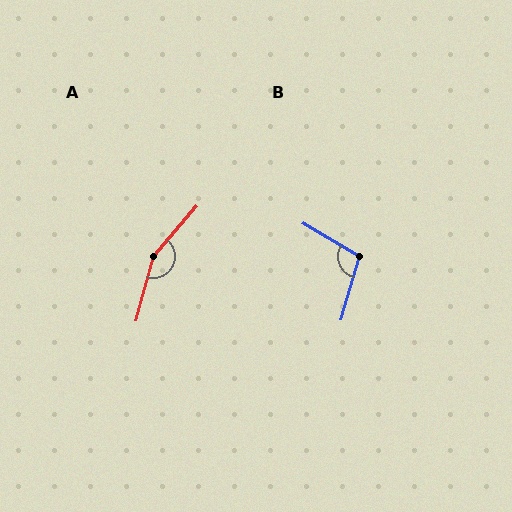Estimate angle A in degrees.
Approximately 154 degrees.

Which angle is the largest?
A, at approximately 154 degrees.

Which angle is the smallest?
B, at approximately 105 degrees.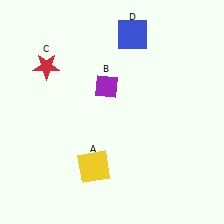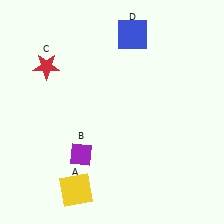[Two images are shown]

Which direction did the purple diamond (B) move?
The purple diamond (B) moved down.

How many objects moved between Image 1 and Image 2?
2 objects moved between the two images.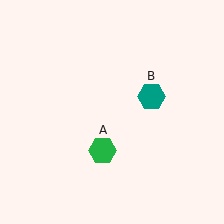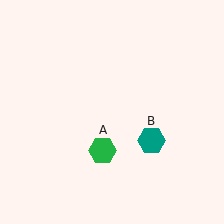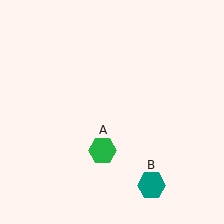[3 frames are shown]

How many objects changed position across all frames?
1 object changed position: teal hexagon (object B).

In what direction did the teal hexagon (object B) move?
The teal hexagon (object B) moved down.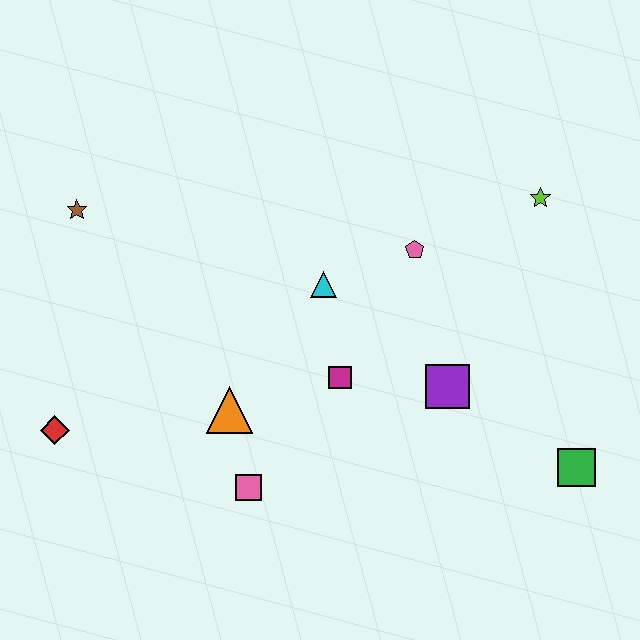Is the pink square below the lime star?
Yes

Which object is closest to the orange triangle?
The pink square is closest to the orange triangle.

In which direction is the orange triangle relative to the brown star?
The orange triangle is below the brown star.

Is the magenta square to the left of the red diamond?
No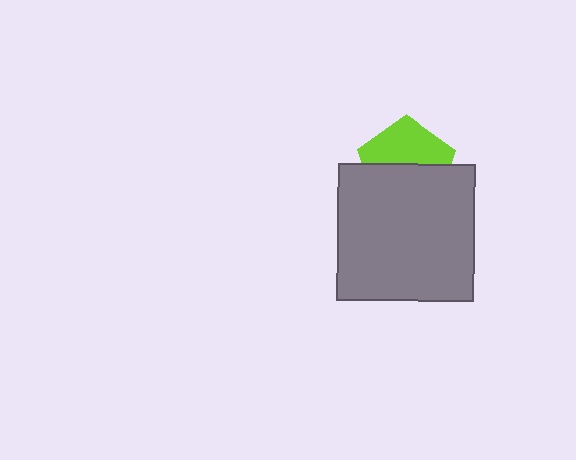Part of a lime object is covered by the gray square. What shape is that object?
It is a pentagon.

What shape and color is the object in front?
The object in front is a gray square.